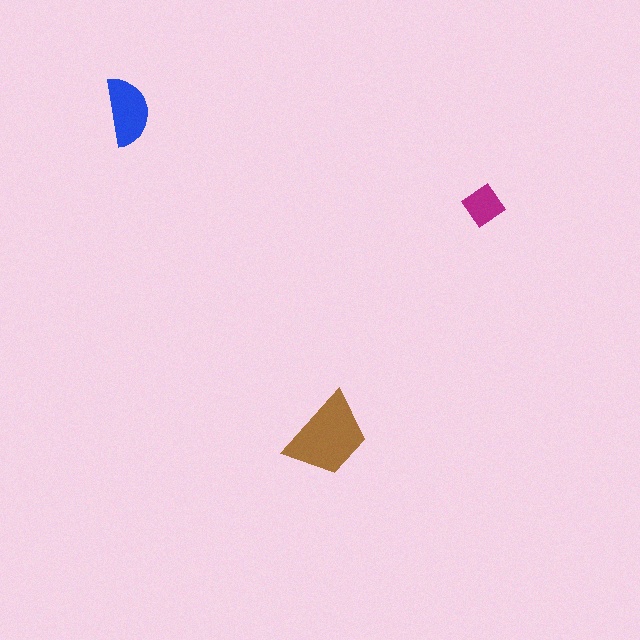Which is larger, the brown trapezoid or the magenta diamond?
The brown trapezoid.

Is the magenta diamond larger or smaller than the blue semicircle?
Smaller.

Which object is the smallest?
The magenta diamond.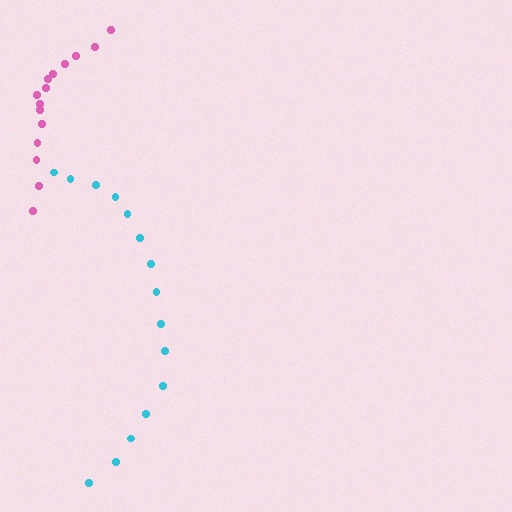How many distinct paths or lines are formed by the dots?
There are 2 distinct paths.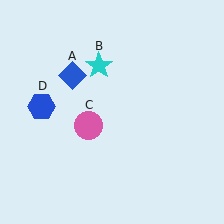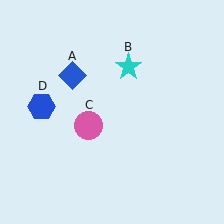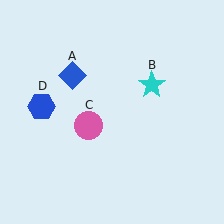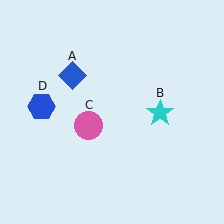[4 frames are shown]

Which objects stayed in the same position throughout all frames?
Blue diamond (object A) and pink circle (object C) and blue hexagon (object D) remained stationary.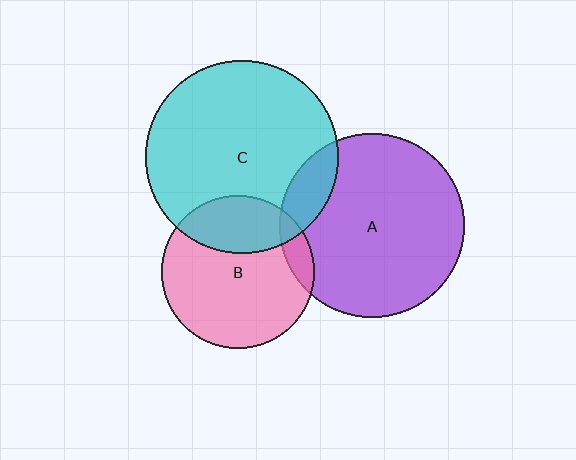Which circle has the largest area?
Circle C (cyan).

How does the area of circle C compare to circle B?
Approximately 1.6 times.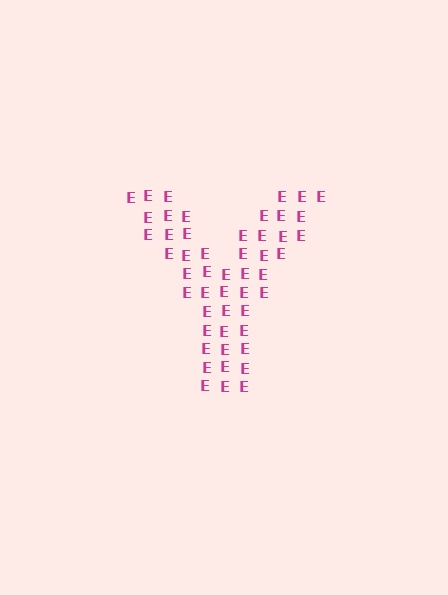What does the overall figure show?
The overall figure shows the letter Y.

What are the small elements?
The small elements are letter E's.